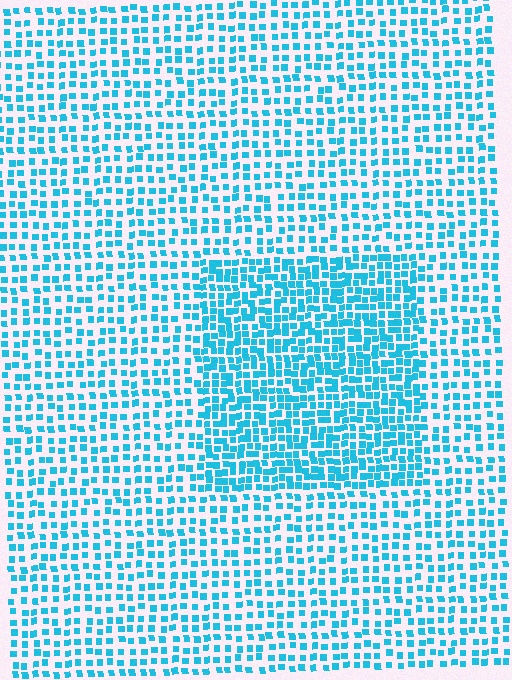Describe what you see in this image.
The image contains small cyan elements arranged at two different densities. A rectangle-shaped region is visible where the elements are more densely packed than the surrounding area.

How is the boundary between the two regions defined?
The boundary is defined by a change in element density (approximately 1.8x ratio). All elements are the same color, size, and shape.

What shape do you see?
I see a rectangle.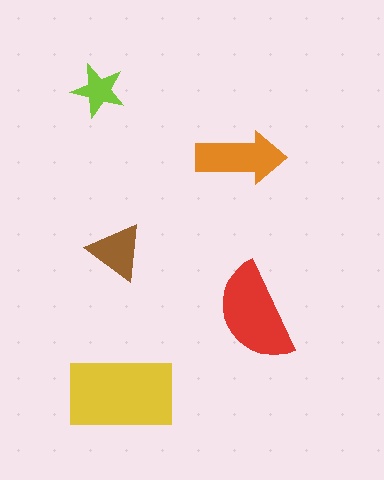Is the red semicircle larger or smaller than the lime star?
Larger.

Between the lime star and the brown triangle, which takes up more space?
The brown triangle.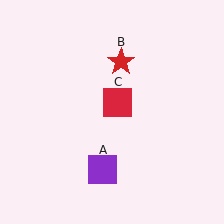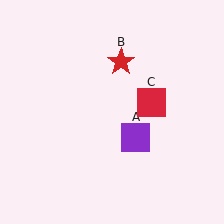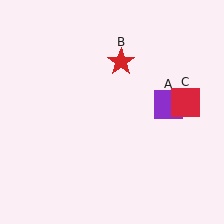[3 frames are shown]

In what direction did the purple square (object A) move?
The purple square (object A) moved up and to the right.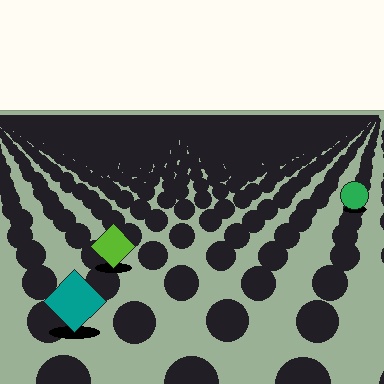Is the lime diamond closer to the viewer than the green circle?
Yes. The lime diamond is closer — you can tell from the texture gradient: the ground texture is coarser near it.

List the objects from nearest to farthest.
From nearest to farthest: the teal diamond, the lime diamond, the green circle.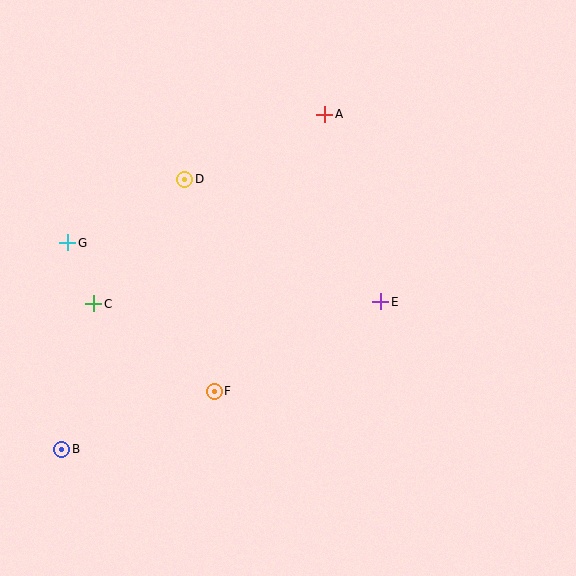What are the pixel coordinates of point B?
Point B is at (62, 449).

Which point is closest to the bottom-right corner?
Point E is closest to the bottom-right corner.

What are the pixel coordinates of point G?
Point G is at (68, 243).